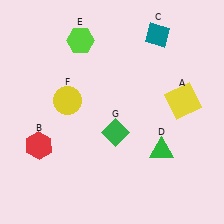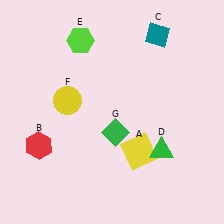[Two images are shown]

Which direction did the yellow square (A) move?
The yellow square (A) moved down.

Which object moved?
The yellow square (A) moved down.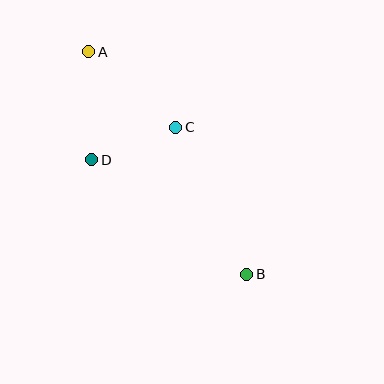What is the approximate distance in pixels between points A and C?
The distance between A and C is approximately 115 pixels.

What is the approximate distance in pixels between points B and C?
The distance between B and C is approximately 164 pixels.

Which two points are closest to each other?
Points C and D are closest to each other.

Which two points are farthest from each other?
Points A and B are farthest from each other.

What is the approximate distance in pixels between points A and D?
The distance between A and D is approximately 108 pixels.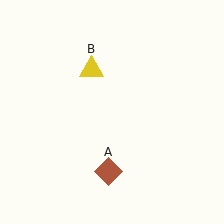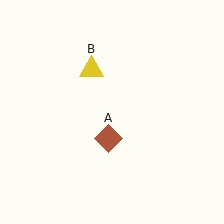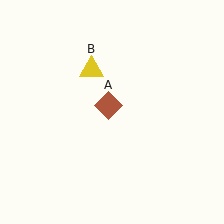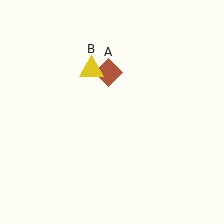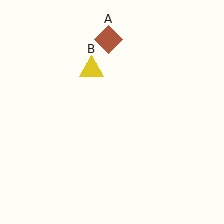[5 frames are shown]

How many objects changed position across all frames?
1 object changed position: brown diamond (object A).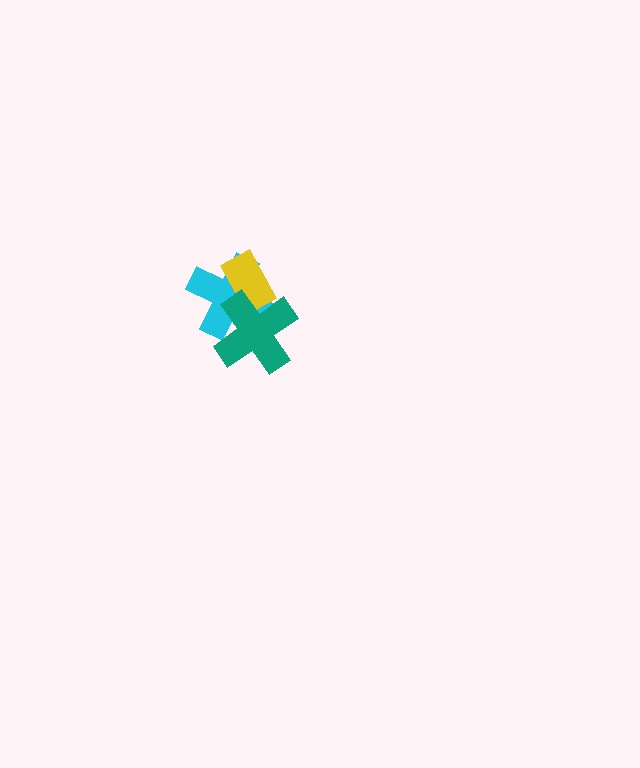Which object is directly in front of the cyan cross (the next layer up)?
The yellow rectangle is directly in front of the cyan cross.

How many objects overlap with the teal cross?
2 objects overlap with the teal cross.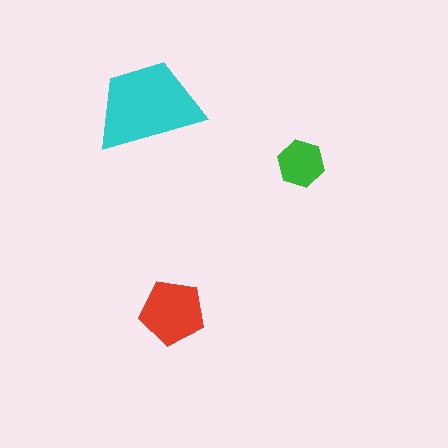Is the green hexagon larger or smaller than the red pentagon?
Smaller.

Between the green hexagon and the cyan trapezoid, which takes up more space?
The cyan trapezoid.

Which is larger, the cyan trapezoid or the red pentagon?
The cyan trapezoid.